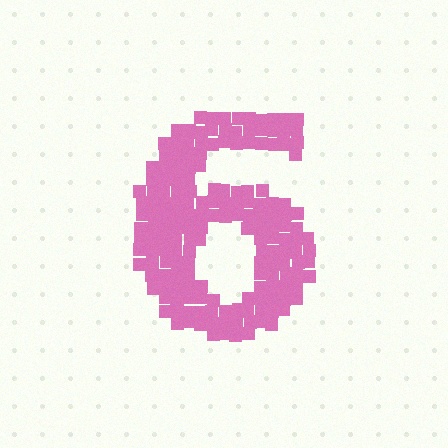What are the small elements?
The small elements are squares.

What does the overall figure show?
The overall figure shows the digit 6.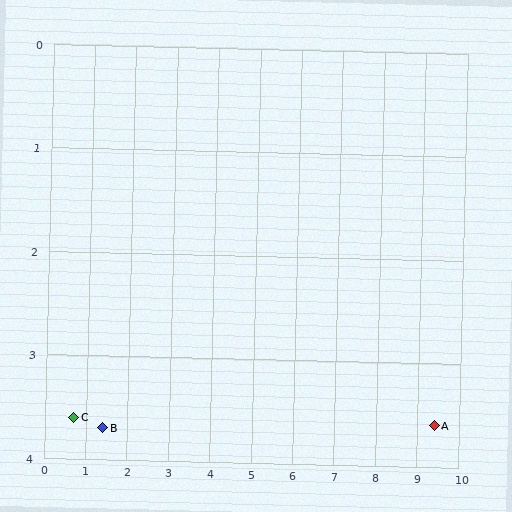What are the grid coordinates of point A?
Point A is at approximately (9.4, 3.6).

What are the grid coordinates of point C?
Point C is at approximately (0.7, 3.6).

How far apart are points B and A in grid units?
Points B and A are about 8.0 grid units apart.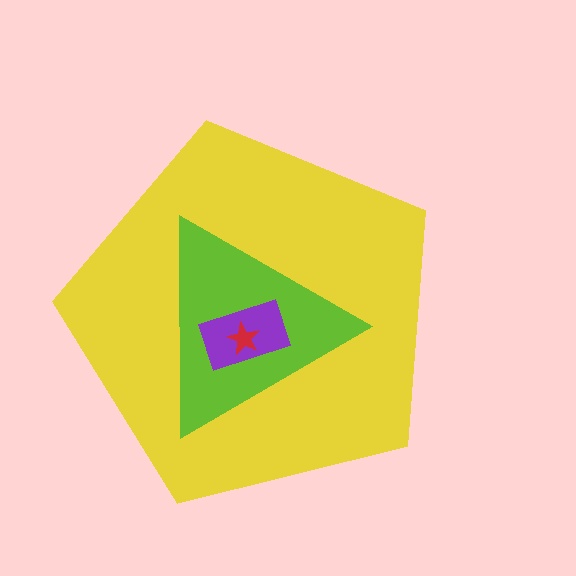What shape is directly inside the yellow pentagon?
The lime triangle.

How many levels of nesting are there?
4.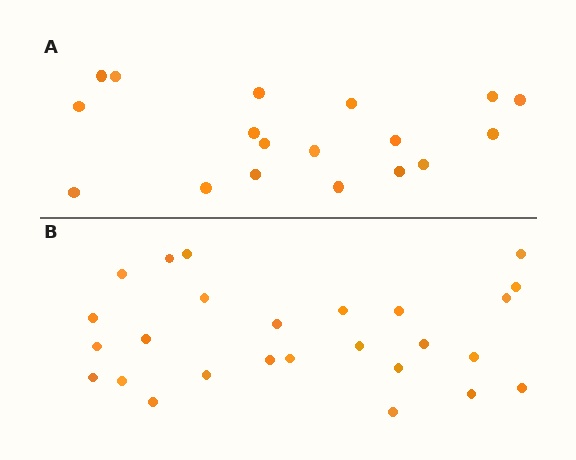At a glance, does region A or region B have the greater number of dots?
Region B (the bottom region) has more dots.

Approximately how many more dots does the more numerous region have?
Region B has roughly 8 or so more dots than region A.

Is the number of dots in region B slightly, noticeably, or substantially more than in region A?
Region B has noticeably more, but not dramatically so. The ratio is roughly 1.4 to 1.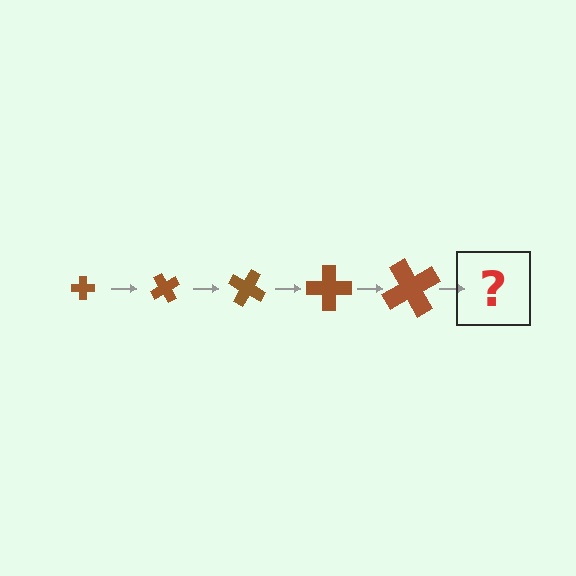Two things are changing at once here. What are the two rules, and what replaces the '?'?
The two rules are that the cross grows larger each step and it rotates 60 degrees each step. The '?' should be a cross, larger than the previous one and rotated 300 degrees from the start.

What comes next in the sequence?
The next element should be a cross, larger than the previous one and rotated 300 degrees from the start.